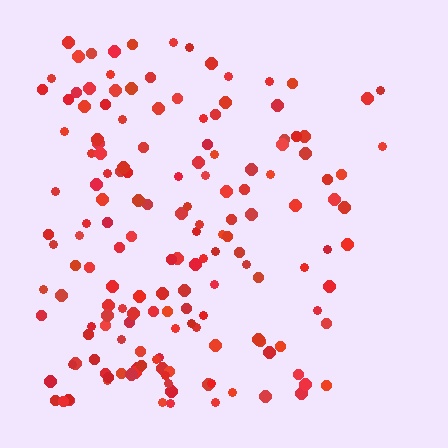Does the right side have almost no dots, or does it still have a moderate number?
Still a moderate number, just noticeably fewer than the left.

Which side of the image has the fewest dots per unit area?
The right.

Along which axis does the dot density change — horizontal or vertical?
Horizontal.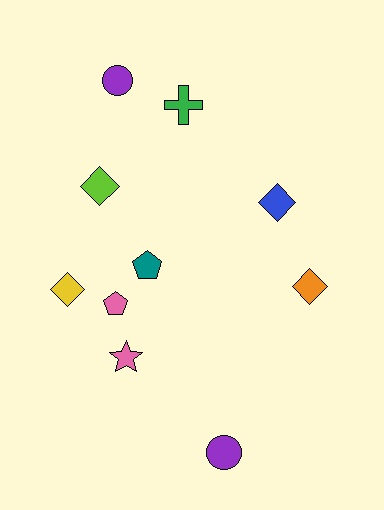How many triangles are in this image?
There are no triangles.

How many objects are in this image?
There are 10 objects.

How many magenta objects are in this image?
There are no magenta objects.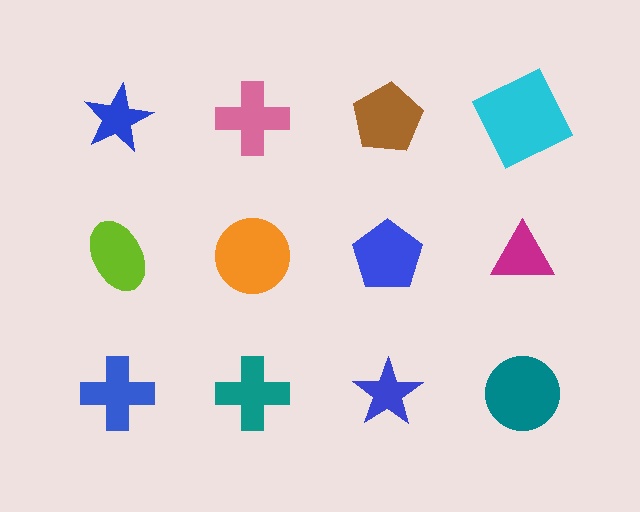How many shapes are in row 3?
4 shapes.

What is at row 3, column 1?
A blue cross.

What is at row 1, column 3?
A brown pentagon.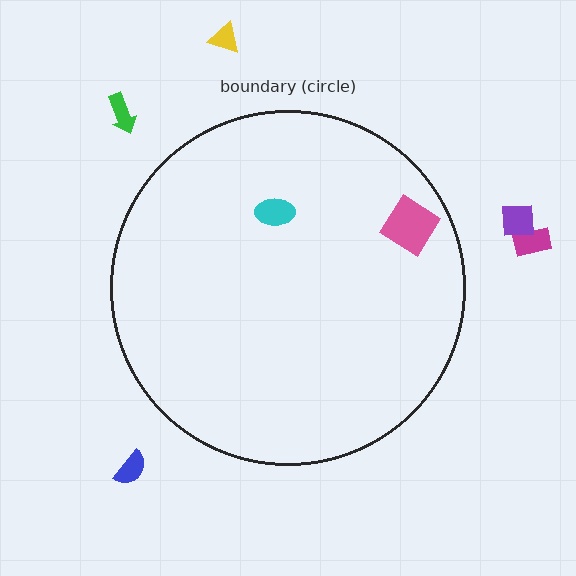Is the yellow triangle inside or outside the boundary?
Outside.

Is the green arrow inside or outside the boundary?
Outside.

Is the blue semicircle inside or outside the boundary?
Outside.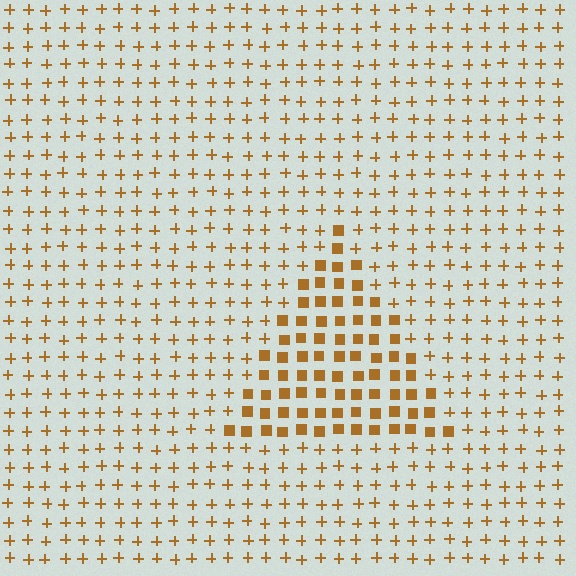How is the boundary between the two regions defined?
The boundary is defined by a change in element shape: squares inside vs. plus signs outside. All elements share the same color and spacing.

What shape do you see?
I see a triangle.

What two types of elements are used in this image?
The image uses squares inside the triangle region and plus signs outside it.